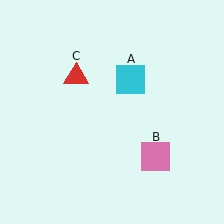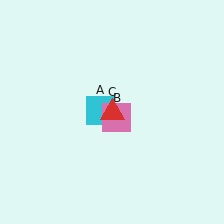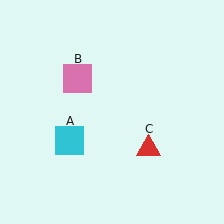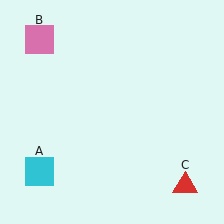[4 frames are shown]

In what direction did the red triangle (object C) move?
The red triangle (object C) moved down and to the right.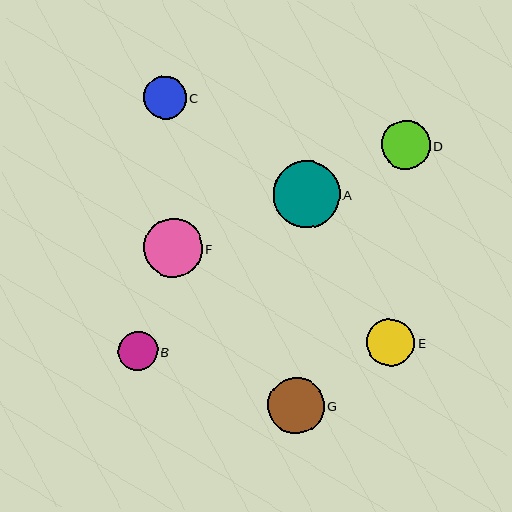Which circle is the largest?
Circle A is the largest with a size of approximately 67 pixels.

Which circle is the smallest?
Circle B is the smallest with a size of approximately 40 pixels.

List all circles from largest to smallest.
From largest to smallest: A, F, G, D, E, C, B.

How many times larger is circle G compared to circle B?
Circle G is approximately 1.4 times the size of circle B.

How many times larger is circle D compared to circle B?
Circle D is approximately 1.2 times the size of circle B.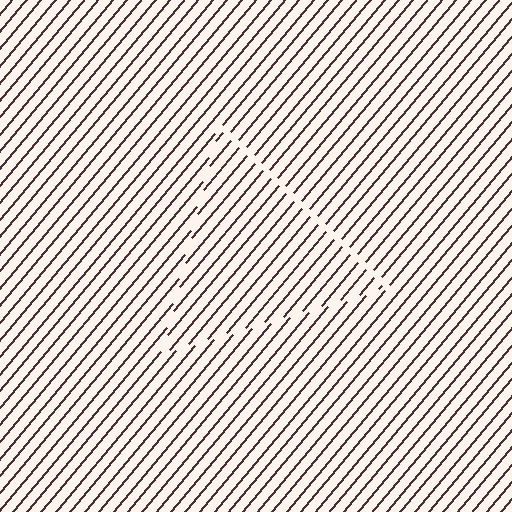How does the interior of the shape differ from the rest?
The interior of the shape contains the same grating, shifted by half a period — the contour is defined by the phase discontinuity where line-ends from the inner and outer gratings abut.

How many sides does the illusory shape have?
3 sides — the line-ends trace a triangle.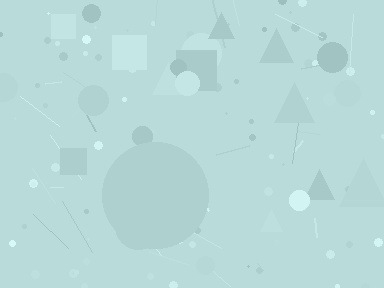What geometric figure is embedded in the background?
A circle is embedded in the background.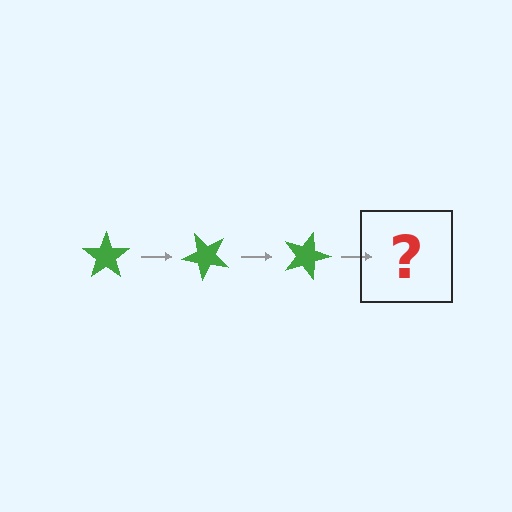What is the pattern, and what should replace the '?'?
The pattern is that the star rotates 45 degrees each step. The '?' should be a green star rotated 135 degrees.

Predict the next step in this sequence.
The next step is a green star rotated 135 degrees.